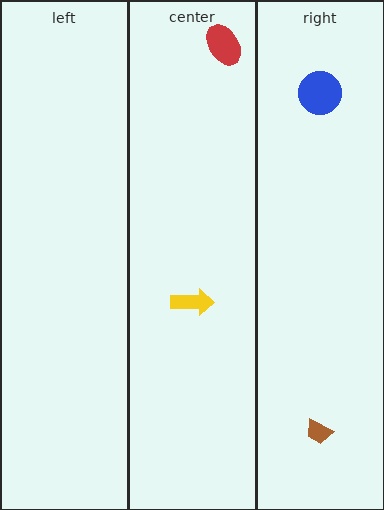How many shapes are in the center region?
2.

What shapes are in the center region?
The yellow arrow, the red ellipse.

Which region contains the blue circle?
The right region.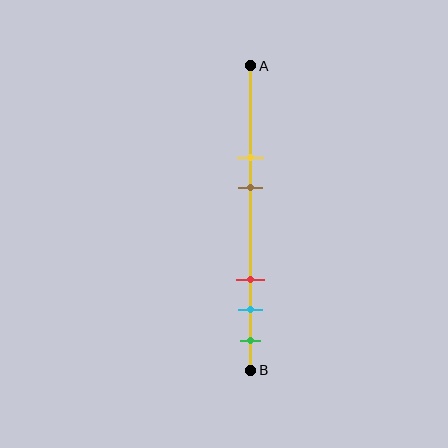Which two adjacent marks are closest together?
The cyan and green marks are the closest adjacent pair.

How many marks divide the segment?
There are 5 marks dividing the segment.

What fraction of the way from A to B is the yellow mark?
The yellow mark is approximately 30% (0.3) of the way from A to B.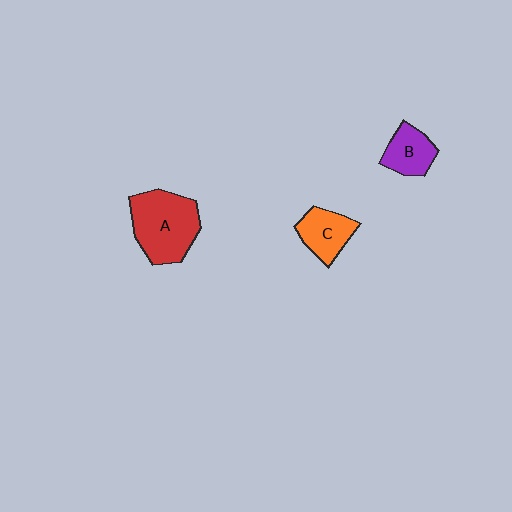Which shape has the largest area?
Shape A (red).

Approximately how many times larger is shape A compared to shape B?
Approximately 2.0 times.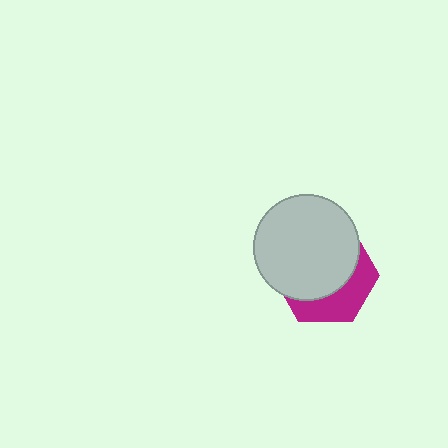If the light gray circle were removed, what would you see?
You would see the complete magenta hexagon.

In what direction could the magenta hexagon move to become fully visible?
The magenta hexagon could move toward the lower-right. That would shift it out from behind the light gray circle entirely.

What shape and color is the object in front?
The object in front is a light gray circle.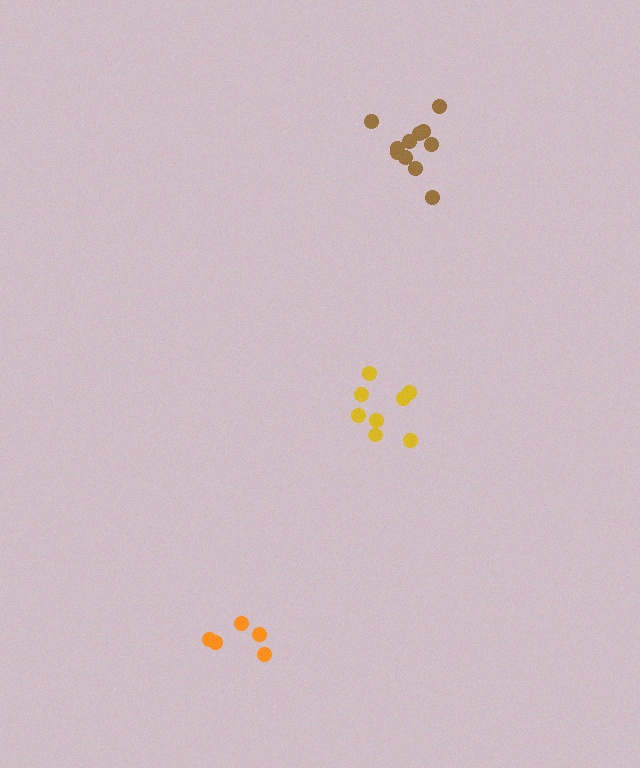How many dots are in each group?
Group 1: 8 dots, Group 2: 11 dots, Group 3: 5 dots (24 total).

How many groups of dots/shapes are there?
There are 3 groups.